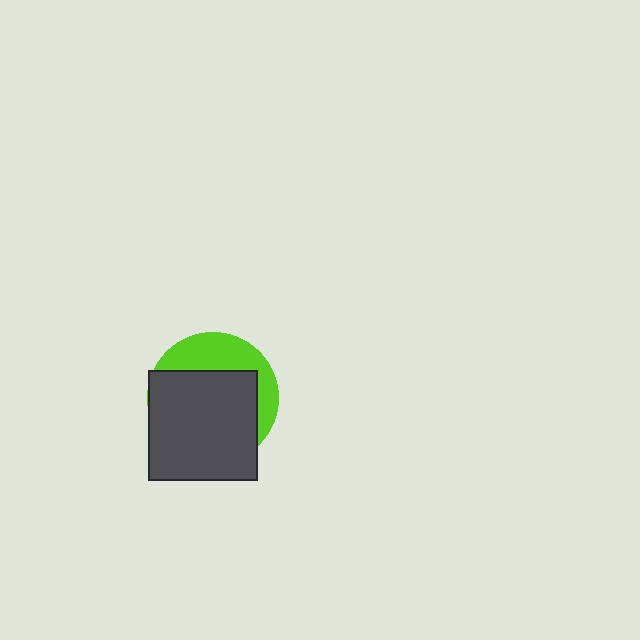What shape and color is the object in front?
The object in front is a dark gray square.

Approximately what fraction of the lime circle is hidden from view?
Roughly 67% of the lime circle is hidden behind the dark gray square.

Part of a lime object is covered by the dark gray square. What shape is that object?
It is a circle.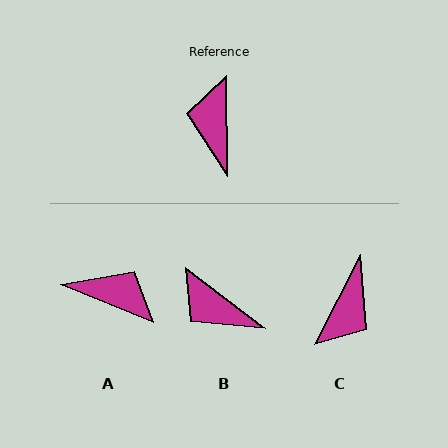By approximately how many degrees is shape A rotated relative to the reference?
Approximately 112 degrees clockwise.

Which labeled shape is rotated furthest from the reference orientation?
C, about 153 degrees away.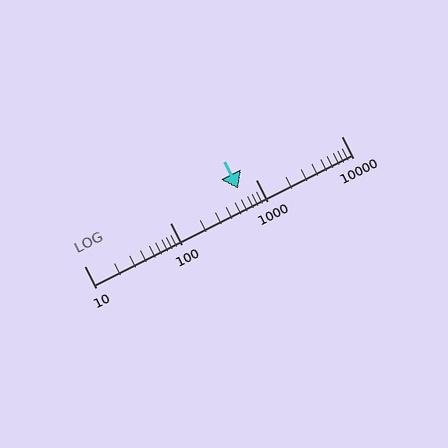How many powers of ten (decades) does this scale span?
The scale spans 3 decades, from 10 to 10000.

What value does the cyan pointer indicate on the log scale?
The pointer indicates approximately 630.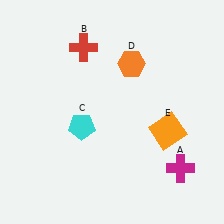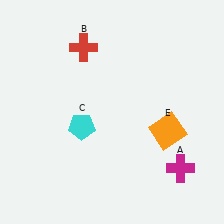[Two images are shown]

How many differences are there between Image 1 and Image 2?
There is 1 difference between the two images.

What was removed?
The orange hexagon (D) was removed in Image 2.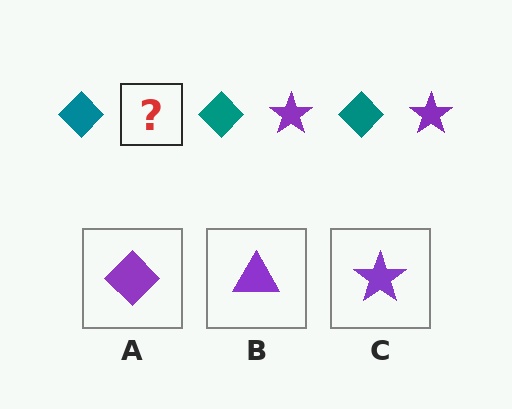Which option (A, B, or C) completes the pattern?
C.